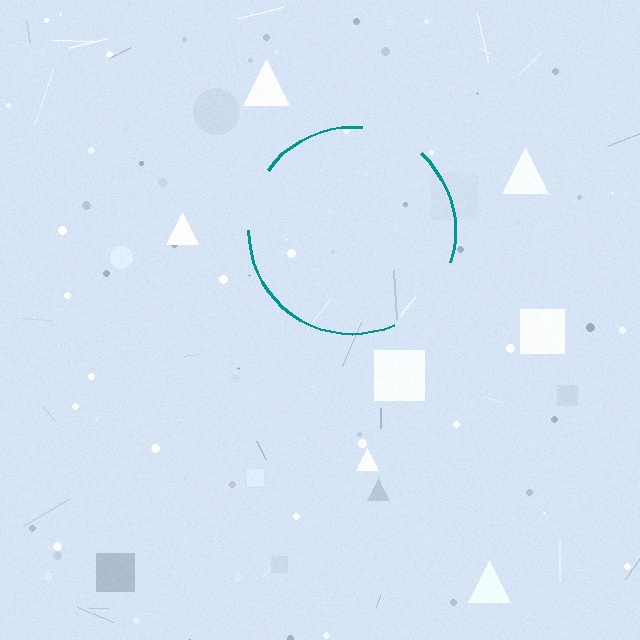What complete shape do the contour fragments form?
The contour fragments form a circle.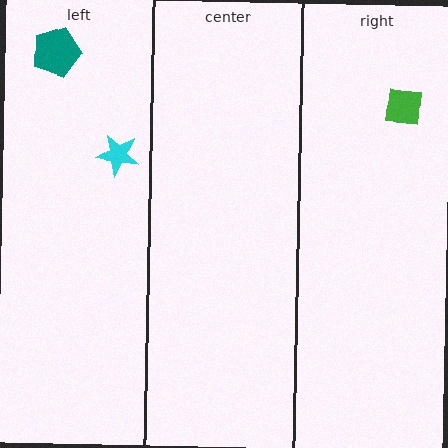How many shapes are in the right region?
1.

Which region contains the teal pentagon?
The left region.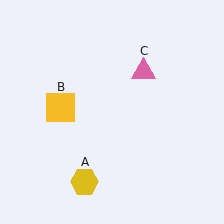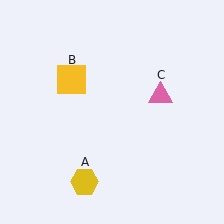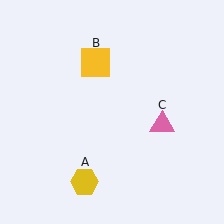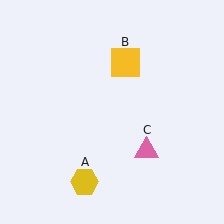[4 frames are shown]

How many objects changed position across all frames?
2 objects changed position: yellow square (object B), pink triangle (object C).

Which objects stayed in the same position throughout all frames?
Yellow hexagon (object A) remained stationary.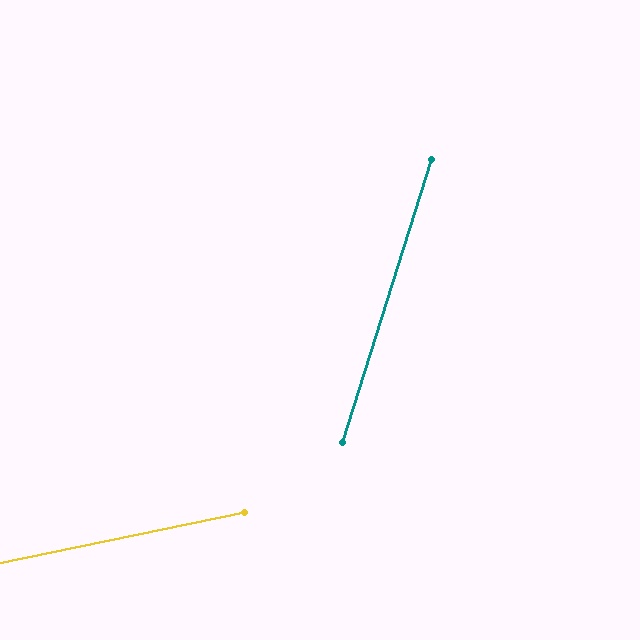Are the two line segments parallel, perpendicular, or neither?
Neither parallel nor perpendicular — they differ by about 61°.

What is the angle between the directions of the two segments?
Approximately 61 degrees.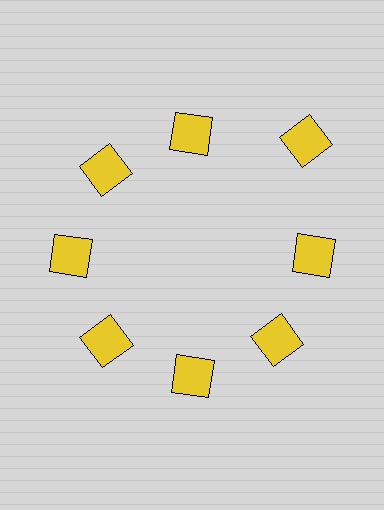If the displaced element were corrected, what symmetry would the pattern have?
It would have 8-fold rotational symmetry — the pattern would map onto itself every 45 degrees.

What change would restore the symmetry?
The symmetry would be restored by moving it inward, back onto the ring so that all 8 squares sit at equal angles and equal distance from the center.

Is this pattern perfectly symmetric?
No. The 8 yellow squares are arranged in a ring, but one element near the 2 o'clock position is pushed outward from the center, breaking the 8-fold rotational symmetry.